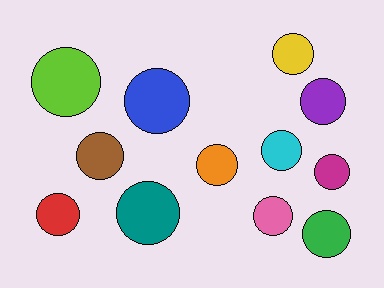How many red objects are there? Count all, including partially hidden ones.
There is 1 red object.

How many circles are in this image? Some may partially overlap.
There are 12 circles.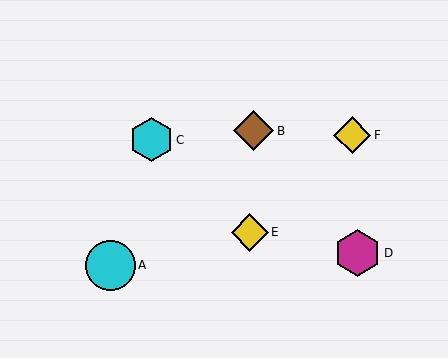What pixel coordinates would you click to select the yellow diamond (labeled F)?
Click at (352, 135) to select the yellow diamond F.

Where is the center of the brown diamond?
The center of the brown diamond is at (254, 131).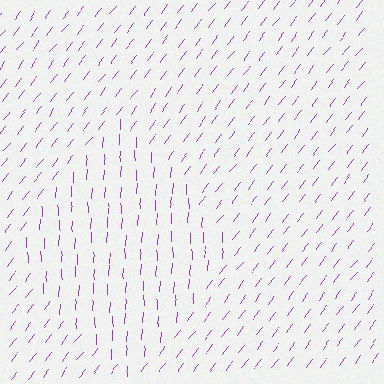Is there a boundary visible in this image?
Yes, there is a texture boundary formed by a change in line orientation.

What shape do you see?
I see a diamond.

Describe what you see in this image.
The image is filled with small purple line segments. A diamond region in the image has lines oriented differently from the surrounding lines, creating a visible texture boundary.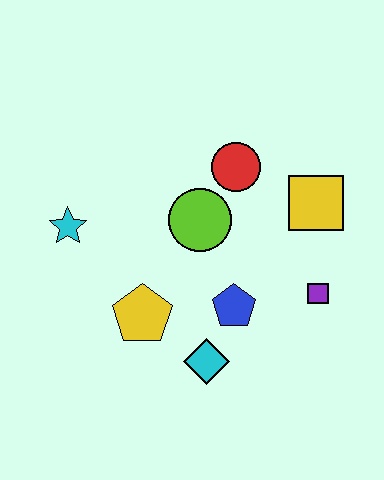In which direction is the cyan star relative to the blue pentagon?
The cyan star is to the left of the blue pentagon.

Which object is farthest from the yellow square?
The cyan star is farthest from the yellow square.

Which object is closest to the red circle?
The lime circle is closest to the red circle.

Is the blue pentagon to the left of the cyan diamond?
No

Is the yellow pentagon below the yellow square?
Yes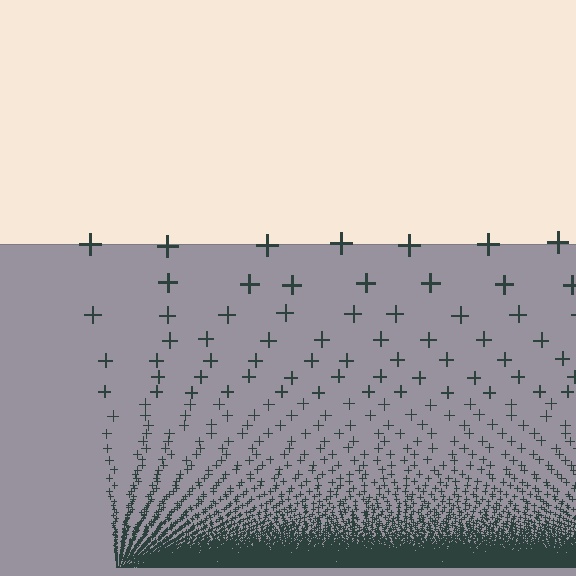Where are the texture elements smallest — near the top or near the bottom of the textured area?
Near the bottom.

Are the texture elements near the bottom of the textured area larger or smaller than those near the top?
Smaller. The gradient is inverted — elements near the bottom are smaller and denser.